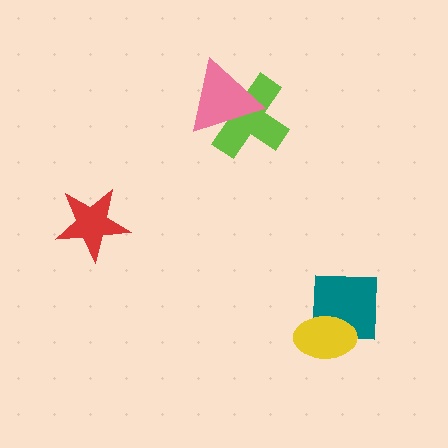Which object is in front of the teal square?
The yellow ellipse is in front of the teal square.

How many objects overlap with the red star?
0 objects overlap with the red star.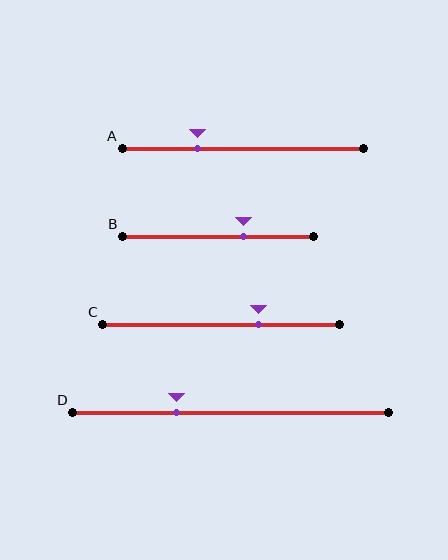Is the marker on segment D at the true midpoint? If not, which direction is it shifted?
No, the marker on segment D is shifted to the left by about 17% of the segment length.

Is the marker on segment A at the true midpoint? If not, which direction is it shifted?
No, the marker on segment A is shifted to the left by about 19% of the segment length.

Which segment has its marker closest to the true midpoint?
Segment B has its marker closest to the true midpoint.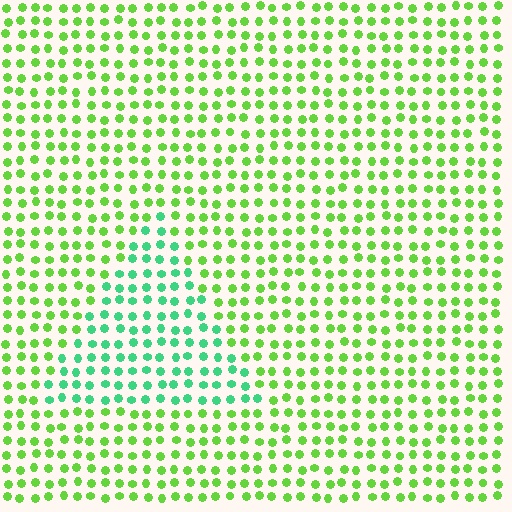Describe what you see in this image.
The image is filled with small lime elements in a uniform arrangement. A triangle-shaped region is visible where the elements are tinted to a slightly different hue, forming a subtle color boundary.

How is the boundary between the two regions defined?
The boundary is defined purely by a slight shift in hue (about 42 degrees). Spacing, size, and orientation are identical on both sides.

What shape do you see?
I see a triangle.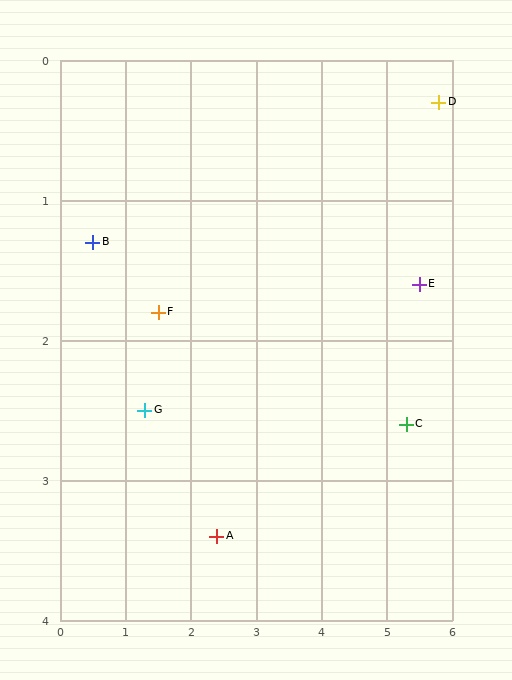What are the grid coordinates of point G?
Point G is at approximately (1.3, 2.5).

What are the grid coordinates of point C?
Point C is at approximately (5.3, 2.6).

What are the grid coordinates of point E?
Point E is at approximately (5.5, 1.6).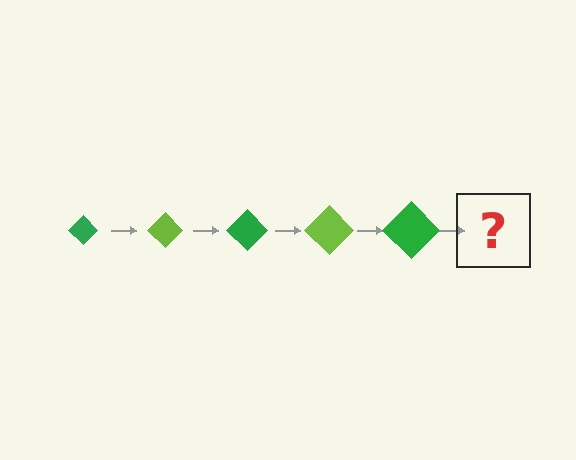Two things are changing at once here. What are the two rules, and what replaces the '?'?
The two rules are that the diamond grows larger each step and the color cycles through green and lime. The '?' should be a lime diamond, larger than the previous one.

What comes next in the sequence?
The next element should be a lime diamond, larger than the previous one.